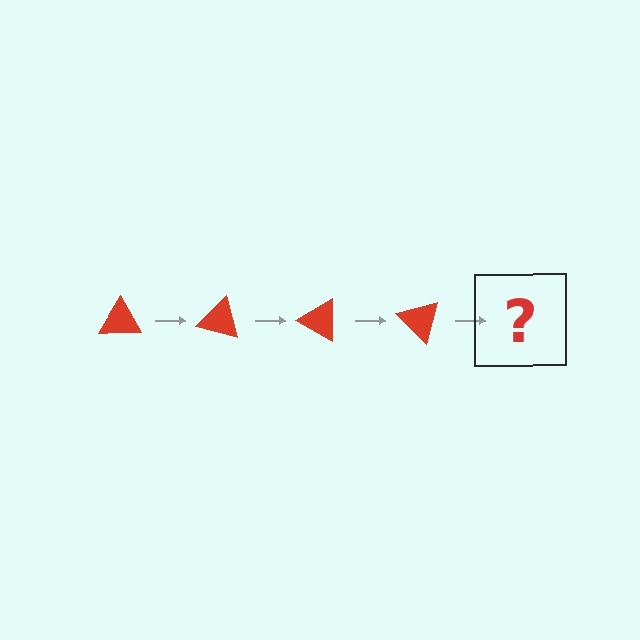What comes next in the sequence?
The next element should be a red triangle rotated 60 degrees.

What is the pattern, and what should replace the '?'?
The pattern is that the triangle rotates 15 degrees each step. The '?' should be a red triangle rotated 60 degrees.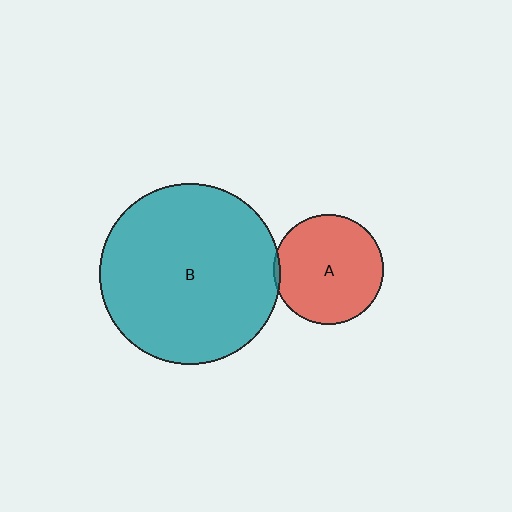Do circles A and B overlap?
Yes.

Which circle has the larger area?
Circle B (teal).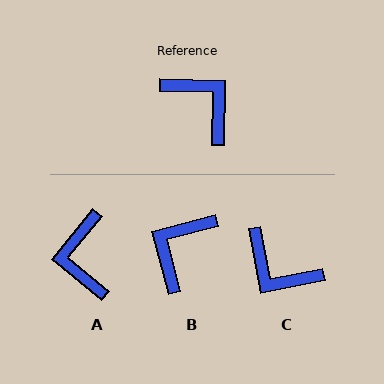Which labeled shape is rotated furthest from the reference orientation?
C, about 168 degrees away.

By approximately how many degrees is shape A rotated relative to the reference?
Approximately 142 degrees counter-clockwise.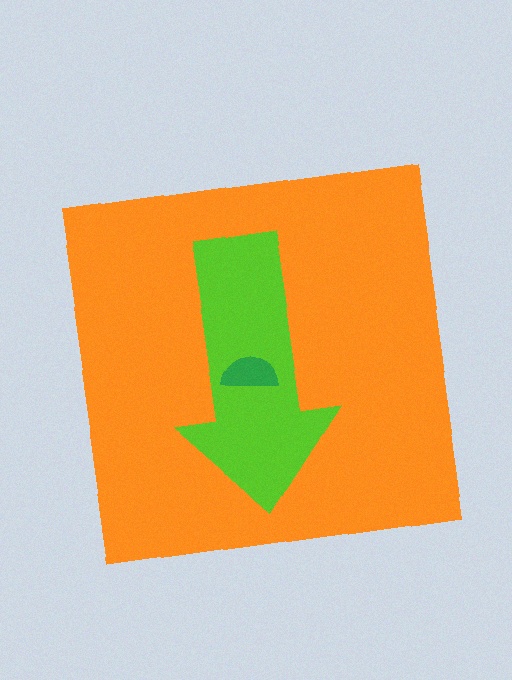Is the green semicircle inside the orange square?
Yes.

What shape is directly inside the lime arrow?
The green semicircle.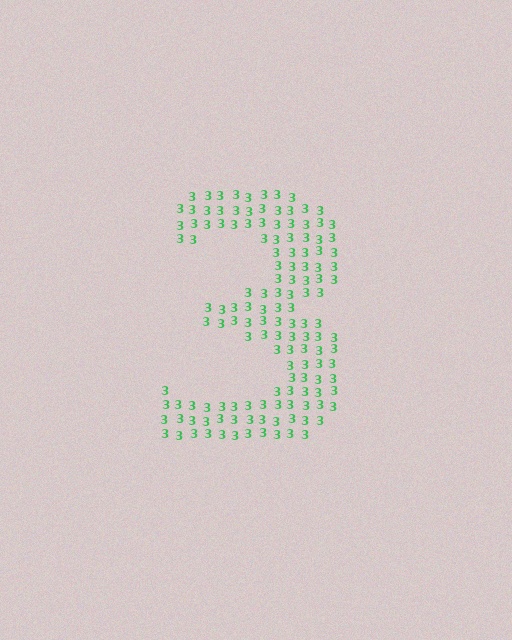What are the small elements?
The small elements are digit 3's.